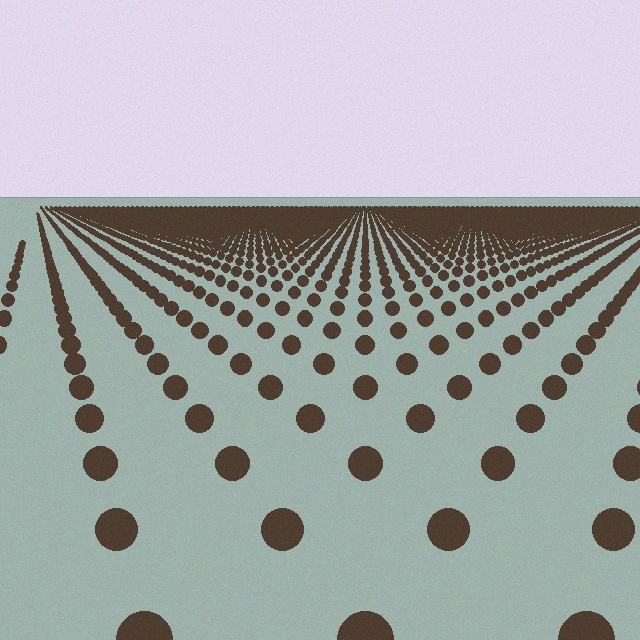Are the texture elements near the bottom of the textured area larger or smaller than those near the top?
Larger. Near the bottom, elements are closer to the viewer and appear at a bigger on-screen size.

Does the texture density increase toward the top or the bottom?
Density increases toward the top.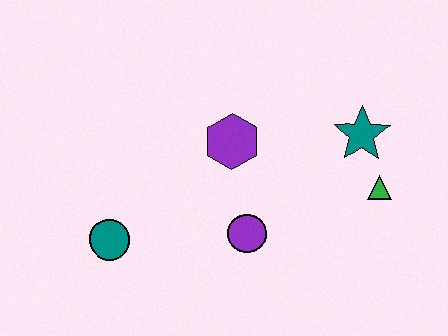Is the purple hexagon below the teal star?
Yes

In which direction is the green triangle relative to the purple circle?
The green triangle is to the right of the purple circle.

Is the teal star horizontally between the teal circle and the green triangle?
Yes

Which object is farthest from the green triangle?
The teal circle is farthest from the green triangle.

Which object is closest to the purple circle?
The purple hexagon is closest to the purple circle.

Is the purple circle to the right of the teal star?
No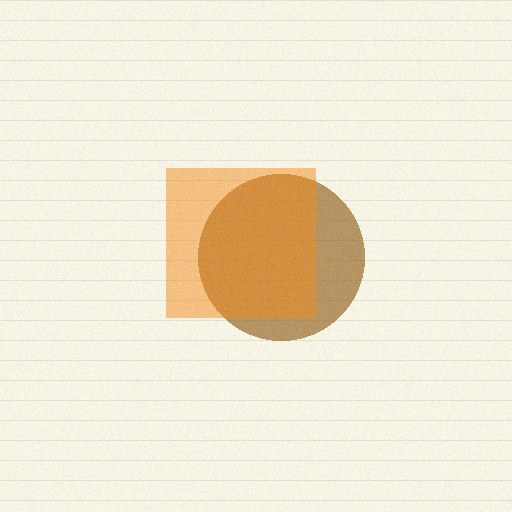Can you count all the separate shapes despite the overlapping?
Yes, there are 2 separate shapes.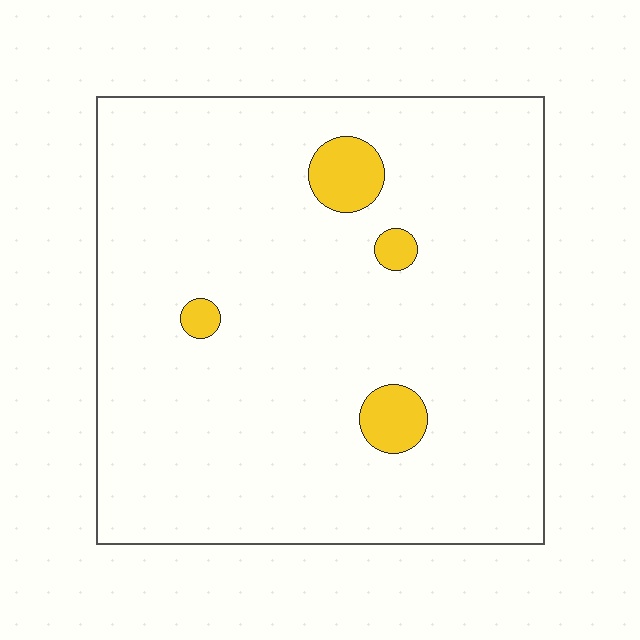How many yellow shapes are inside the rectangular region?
4.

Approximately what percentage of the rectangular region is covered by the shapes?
Approximately 5%.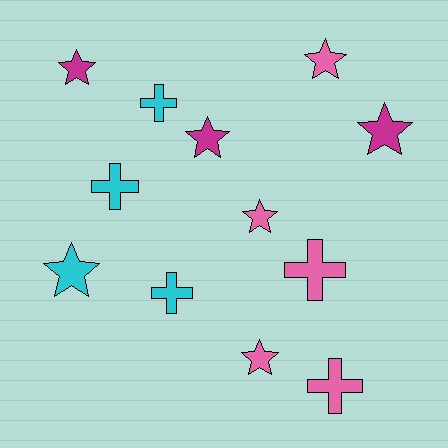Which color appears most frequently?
Pink, with 5 objects.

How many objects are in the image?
There are 12 objects.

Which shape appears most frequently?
Star, with 7 objects.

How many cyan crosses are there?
There are 3 cyan crosses.